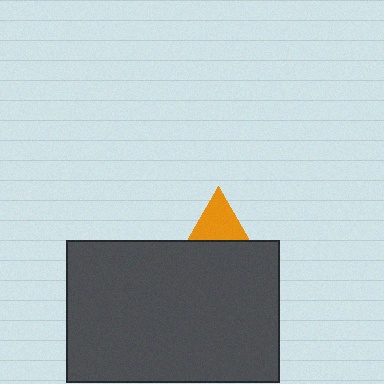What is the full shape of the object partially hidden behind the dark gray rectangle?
The partially hidden object is an orange triangle.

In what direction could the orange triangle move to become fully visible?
The orange triangle could move up. That would shift it out from behind the dark gray rectangle entirely.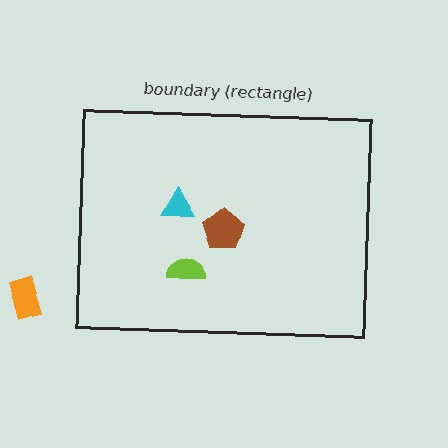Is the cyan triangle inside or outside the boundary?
Inside.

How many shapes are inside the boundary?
3 inside, 1 outside.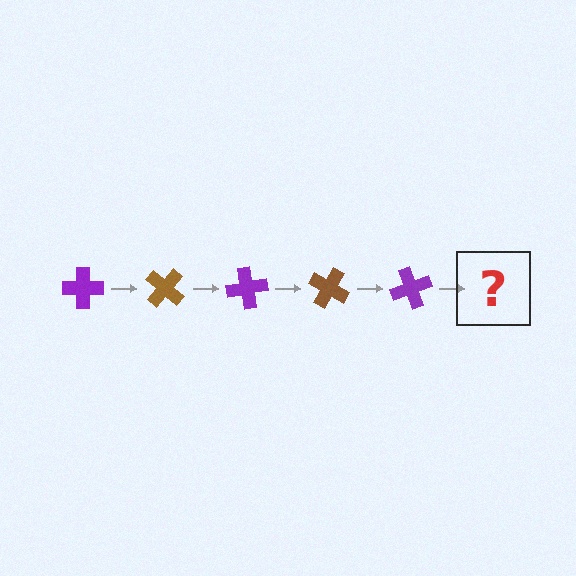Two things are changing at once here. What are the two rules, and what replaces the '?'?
The two rules are that it rotates 40 degrees each step and the color cycles through purple and brown. The '?' should be a brown cross, rotated 200 degrees from the start.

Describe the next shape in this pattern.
It should be a brown cross, rotated 200 degrees from the start.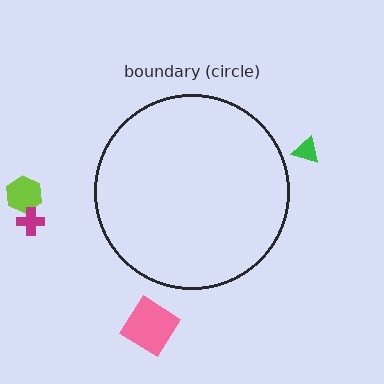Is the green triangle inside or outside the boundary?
Outside.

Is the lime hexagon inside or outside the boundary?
Outside.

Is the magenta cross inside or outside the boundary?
Outside.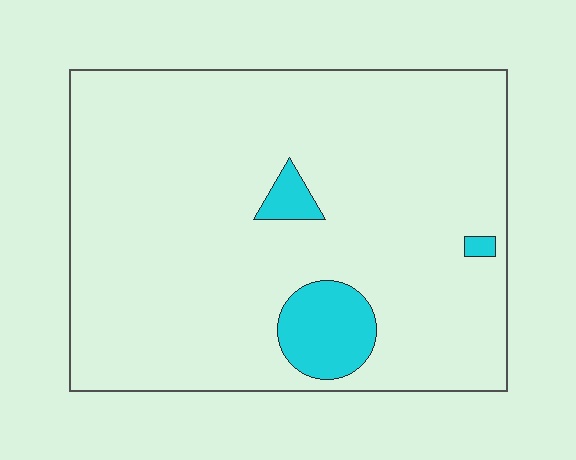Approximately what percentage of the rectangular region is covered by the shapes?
Approximately 10%.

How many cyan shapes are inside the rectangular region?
3.